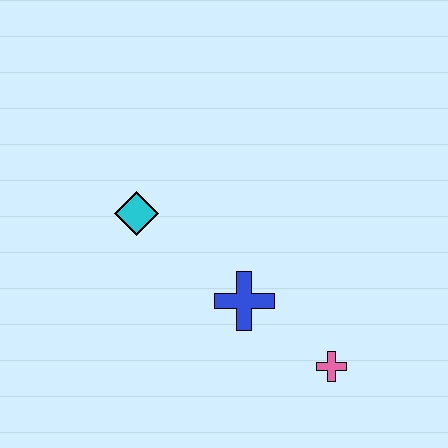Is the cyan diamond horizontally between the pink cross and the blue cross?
No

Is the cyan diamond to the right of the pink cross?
No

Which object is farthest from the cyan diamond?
The pink cross is farthest from the cyan diamond.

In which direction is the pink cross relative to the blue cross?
The pink cross is to the right of the blue cross.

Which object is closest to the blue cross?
The pink cross is closest to the blue cross.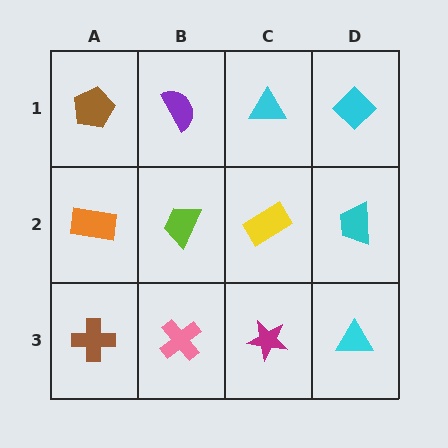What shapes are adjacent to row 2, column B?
A purple semicircle (row 1, column B), a pink cross (row 3, column B), an orange rectangle (row 2, column A), a yellow rectangle (row 2, column C).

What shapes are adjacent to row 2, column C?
A cyan triangle (row 1, column C), a magenta star (row 3, column C), a lime trapezoid (row 2, column B), a cyan trapezoid (row 2, column D).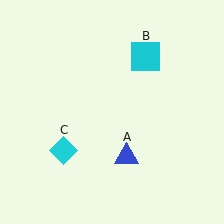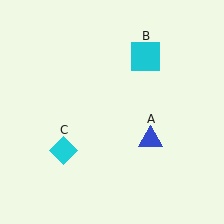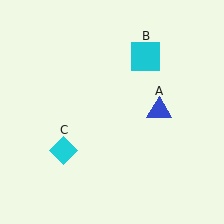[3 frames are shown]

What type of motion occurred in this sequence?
The blue triangle (object A) rotated counterclockwise around the center of the scene.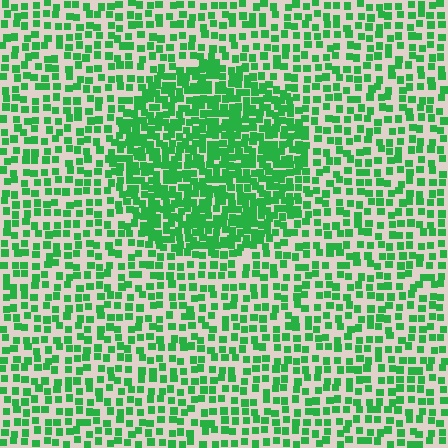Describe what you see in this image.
The image contains small green elements arranged at two different densities. A circle-shaped region is visible where the elements are more densely packed than the surrounding area.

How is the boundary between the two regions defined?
The boundary is defined by a change in element density (approximately 2.0x ratio). All elements are the same color, size, and shape.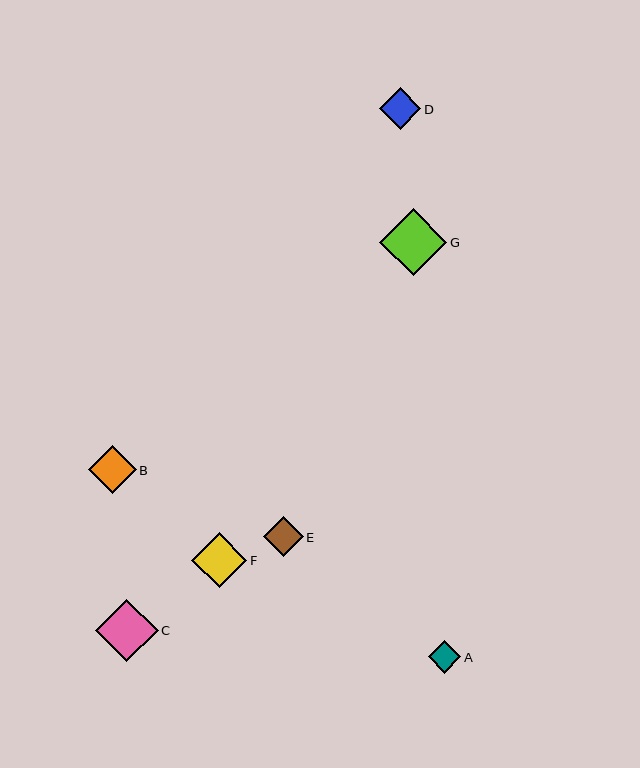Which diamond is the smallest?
Diamond A is the smallest with a size of approximately 32 pixels.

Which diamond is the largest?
Diamond G is the largest with a size of approximately 67 pixels.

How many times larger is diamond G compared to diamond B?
Diamond G is approximately 1.4 times the size of diamond B.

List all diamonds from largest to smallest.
From largest to smallest: G, C, F, B, D, E, A.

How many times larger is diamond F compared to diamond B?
Diamond F is approximately 1.1 times the size of diamond B.